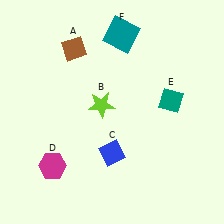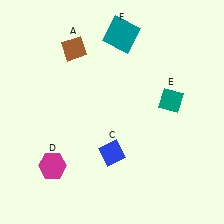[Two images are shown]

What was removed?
The lime star (B) was removed in Image 2.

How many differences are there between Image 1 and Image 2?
There is 1 difference between the two images.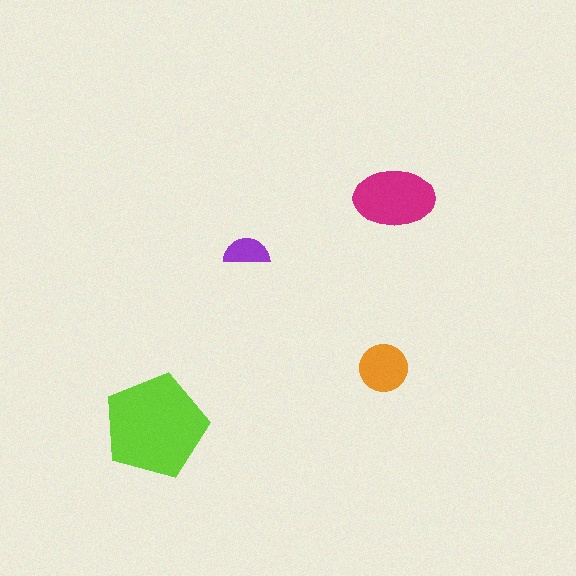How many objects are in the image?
There are 4 objects in the image.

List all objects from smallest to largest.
The purple semicircle, the orange circle, the magenta ellipse, the lime pentagon.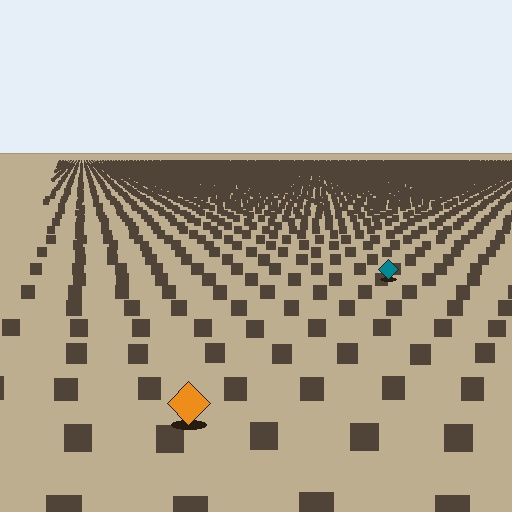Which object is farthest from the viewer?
The teal diamond is farthest from the viewer. It appears smaller and the ground texture around it is denser.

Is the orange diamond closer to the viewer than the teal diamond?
Yes. The orange diamond is closer — you can tell from the texture gradient: the ground texture is coarser near it.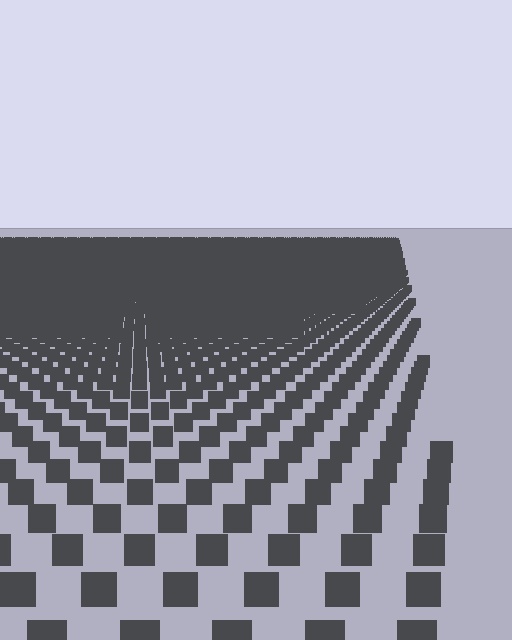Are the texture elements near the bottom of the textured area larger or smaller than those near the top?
Larger. Near the bottom, elements are closer to the viewer and appear at a bigger on-screen size.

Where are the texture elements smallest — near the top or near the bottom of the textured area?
Near the top.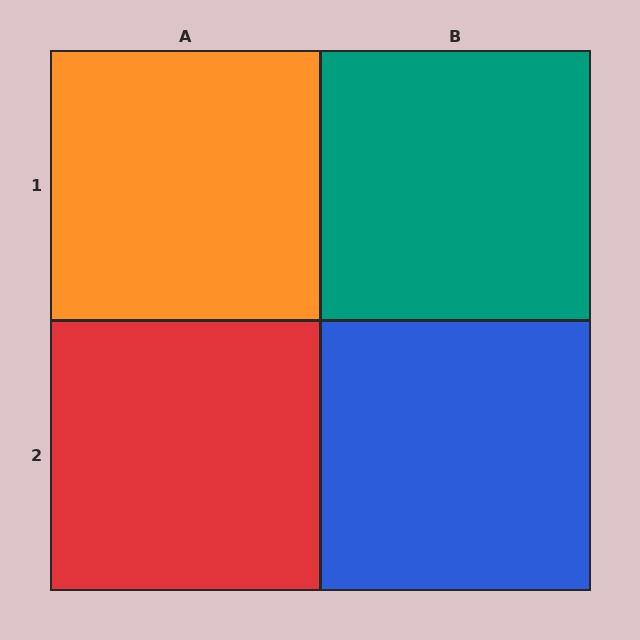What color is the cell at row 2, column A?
Red.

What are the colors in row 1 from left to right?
Orange, teal.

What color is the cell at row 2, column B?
Blue.